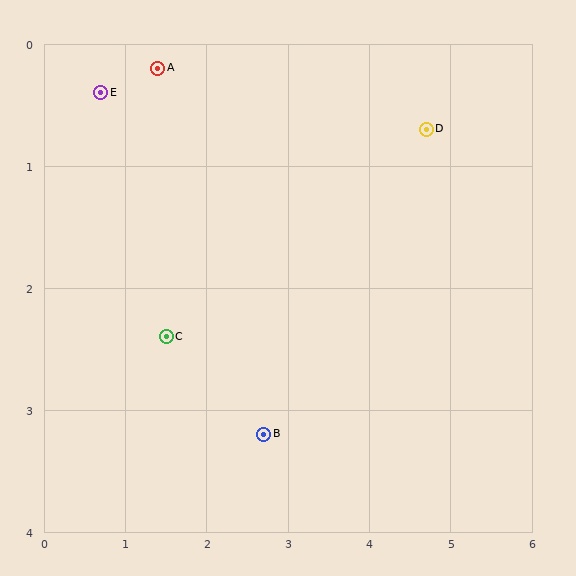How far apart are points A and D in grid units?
Points A and D are about 3.3 grid units apart.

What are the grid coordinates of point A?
Point A is at approximately (1.4, 0.2).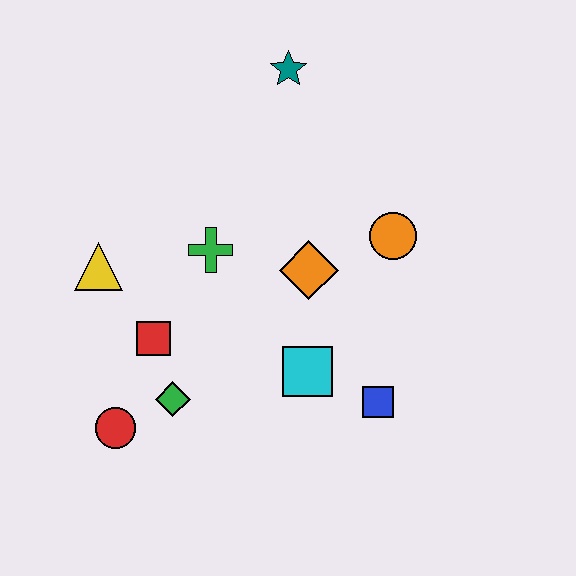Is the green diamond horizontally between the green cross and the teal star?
No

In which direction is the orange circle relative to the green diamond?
The orange circle is to the right of the green diamond.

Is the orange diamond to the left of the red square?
No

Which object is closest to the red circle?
The green diamond is closest to the red circle.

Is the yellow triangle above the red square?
Yes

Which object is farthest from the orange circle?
The red circle is farthest from the orange circle.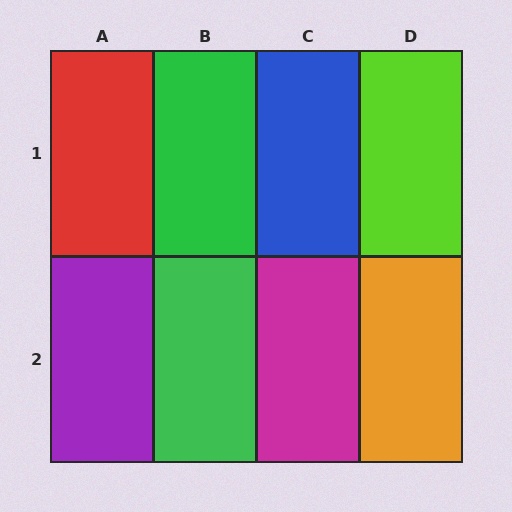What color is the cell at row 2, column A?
Purple.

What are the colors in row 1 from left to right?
Red, green, blue, lime.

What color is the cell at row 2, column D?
Orange.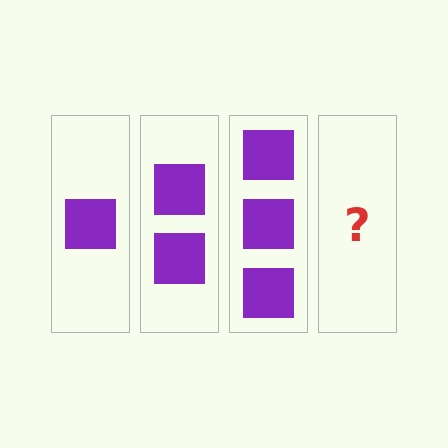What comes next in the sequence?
The next element should be 4 squares.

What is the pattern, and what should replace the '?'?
The pattern is that each step adds one more square. The '?' should be 4 squares.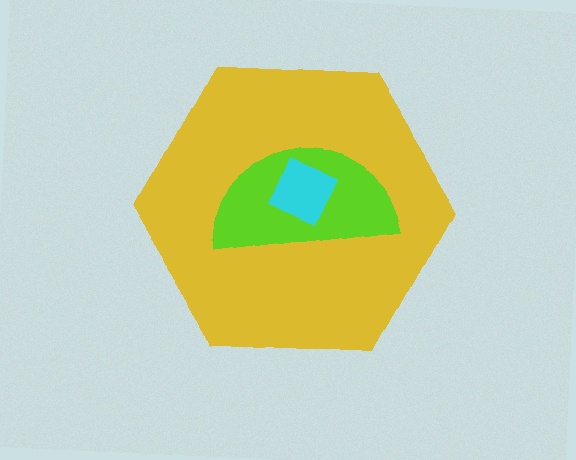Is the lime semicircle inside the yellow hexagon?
Yes.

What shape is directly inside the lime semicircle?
The cyan diamond.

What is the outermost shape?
The yellow hexagon.